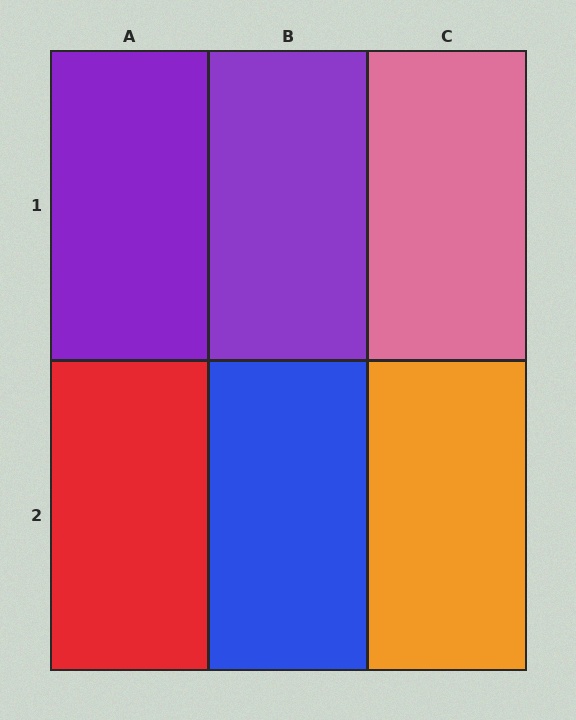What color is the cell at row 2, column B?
Blue.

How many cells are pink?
1 cell is pink.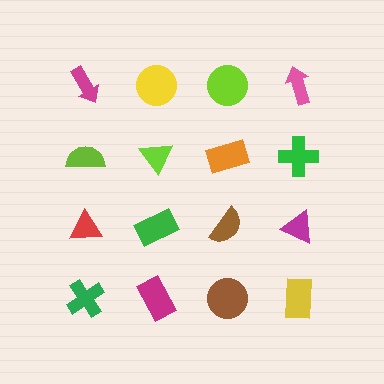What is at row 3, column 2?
A green rectangle.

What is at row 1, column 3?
A lime circle.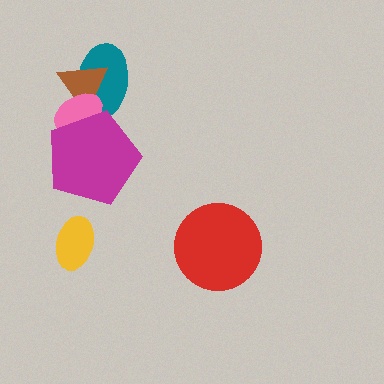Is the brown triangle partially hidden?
Yes, it is partially covered by another shape.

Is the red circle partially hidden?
No, no other shape covers it.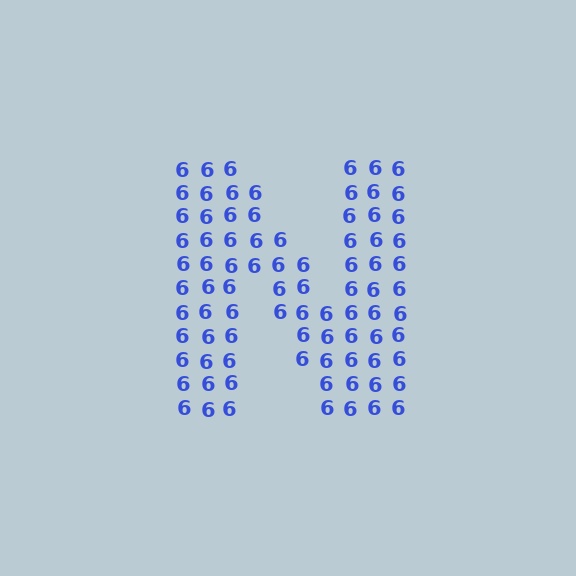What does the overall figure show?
The overall figure shows the letter N.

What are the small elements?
The small elements are digit 6's.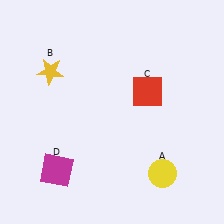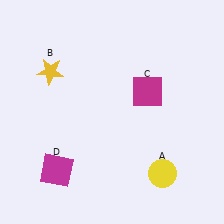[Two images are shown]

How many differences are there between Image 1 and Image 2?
There is 1 difference between the two images.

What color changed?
The square (C) changed from red in Image 1 to magenta in Image 2.